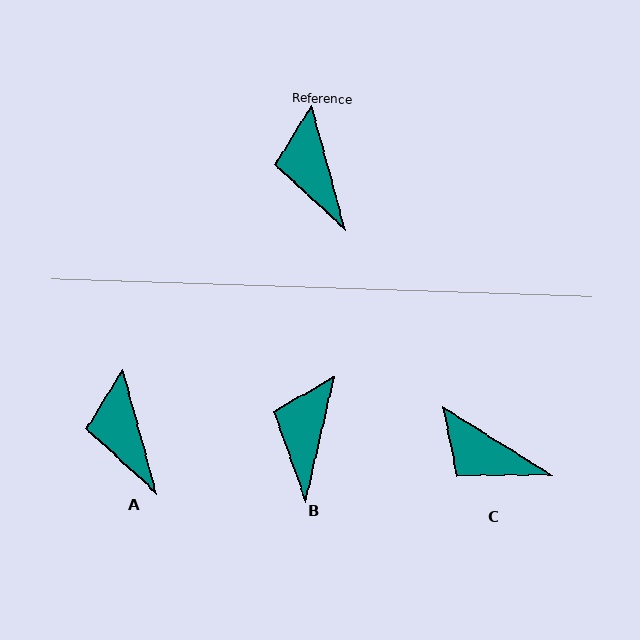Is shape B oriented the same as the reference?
No, it is off by about 28 degrees.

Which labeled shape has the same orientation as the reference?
A.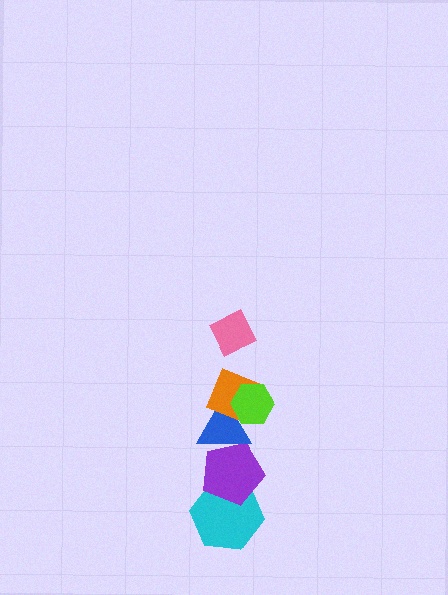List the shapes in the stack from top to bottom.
From top to bottom: the pink diamond, the lime hexagon, the orange diamond, the blue triangle, the purple pentagon, the cyan hexagon.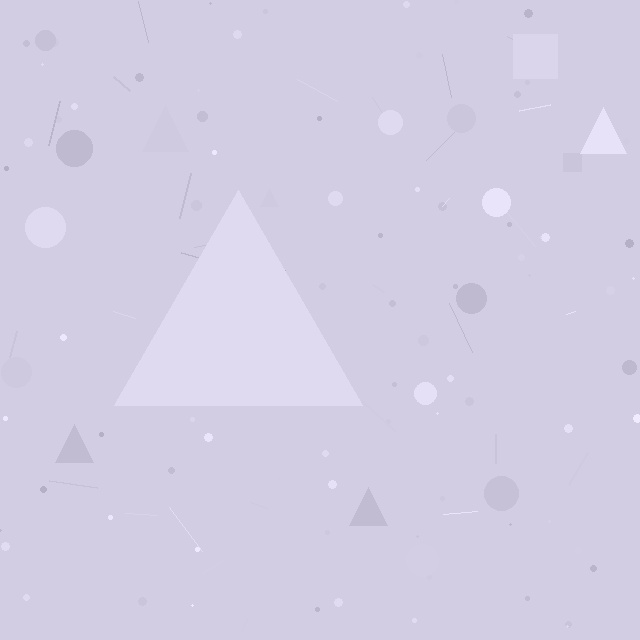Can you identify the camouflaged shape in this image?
The camouflaged shape is a triangle.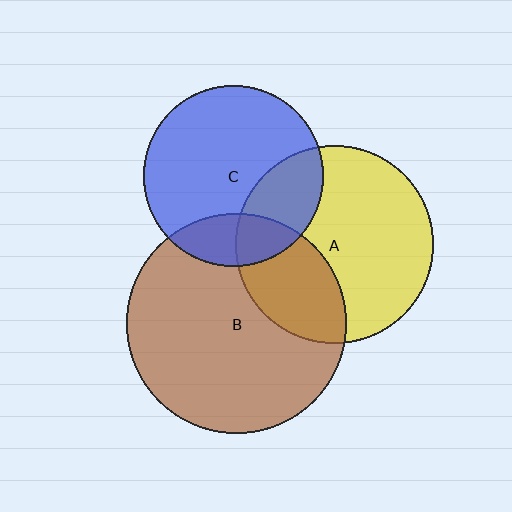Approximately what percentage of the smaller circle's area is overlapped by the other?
Approximately 25%.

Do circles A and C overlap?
Yes.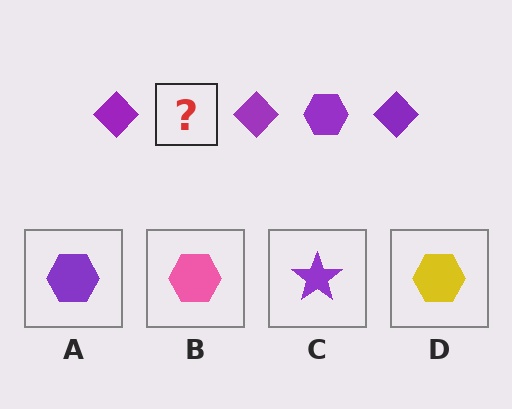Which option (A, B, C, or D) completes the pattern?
A.